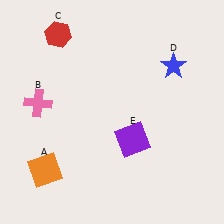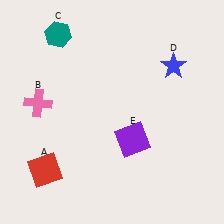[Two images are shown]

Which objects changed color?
A changed from orange to red. C changed from red to teal.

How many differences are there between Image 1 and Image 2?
There are 2 differences between the two images.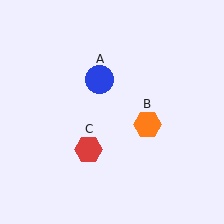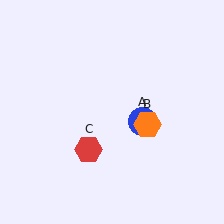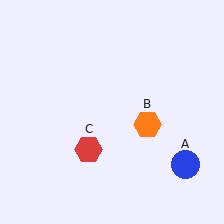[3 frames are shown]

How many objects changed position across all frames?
1 object changed position: blue circle (object A).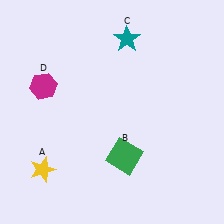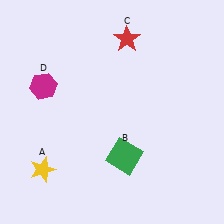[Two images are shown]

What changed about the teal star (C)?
In Image 1, C is teal. In Image 2, it changed to red.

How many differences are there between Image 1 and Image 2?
There is 1 difference between the two images.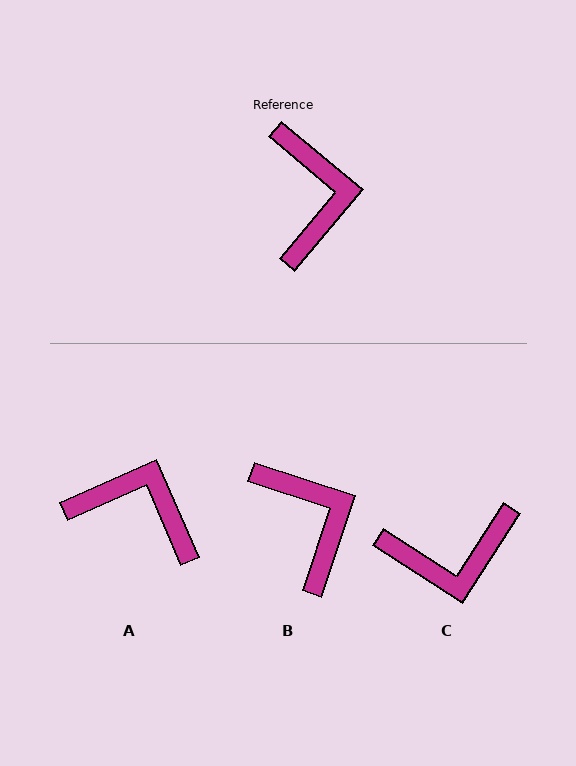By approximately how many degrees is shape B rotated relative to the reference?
Approximately 21 degrees counter-clockwise.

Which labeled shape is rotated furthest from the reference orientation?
C, about 83 degrees away.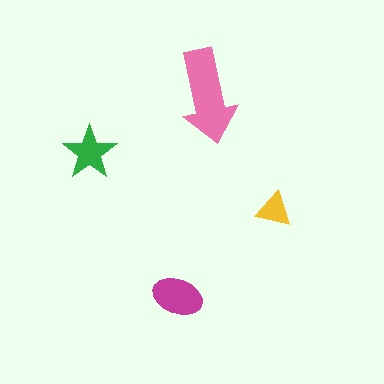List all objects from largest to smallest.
The pink arrow, the magenta ellipse, the green star, the yellow triangle.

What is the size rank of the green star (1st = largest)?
3rd.